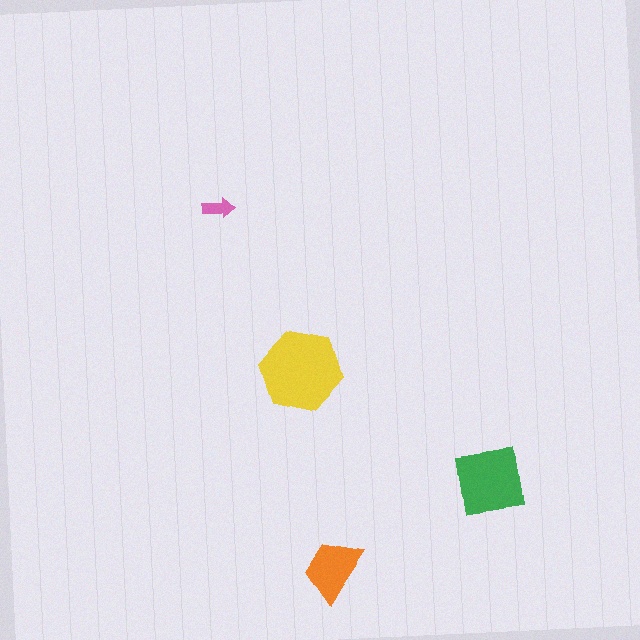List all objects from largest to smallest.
The yellow hexagon, the green square, the orange trapezoid, the pink arrow.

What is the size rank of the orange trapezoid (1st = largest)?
3rd.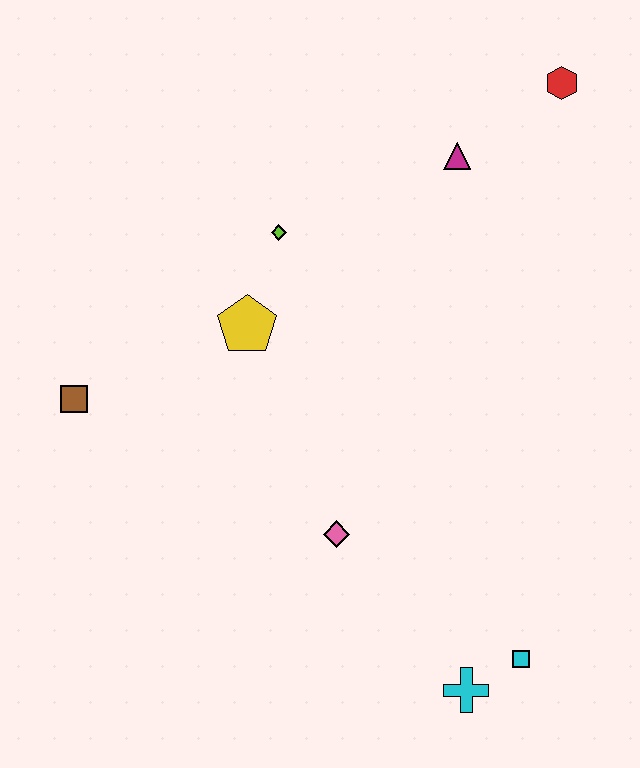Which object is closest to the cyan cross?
The cyan square is closest to the cyan cross.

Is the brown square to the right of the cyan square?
No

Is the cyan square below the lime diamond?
Yes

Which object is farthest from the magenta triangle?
The cyan cross is farthest from the magenta triangle.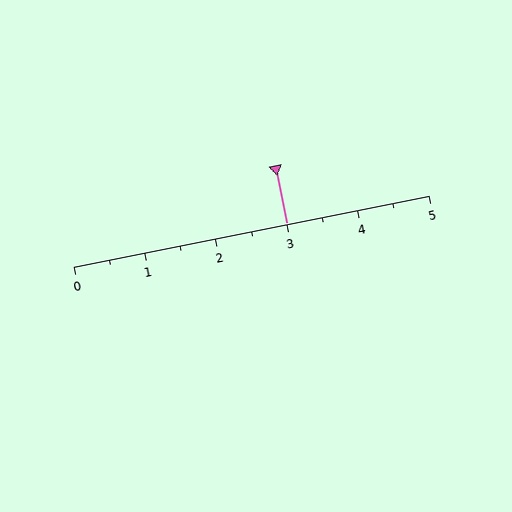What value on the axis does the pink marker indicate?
The marker indicates approximately 3.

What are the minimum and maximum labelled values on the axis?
The axis runs from 0 to 5.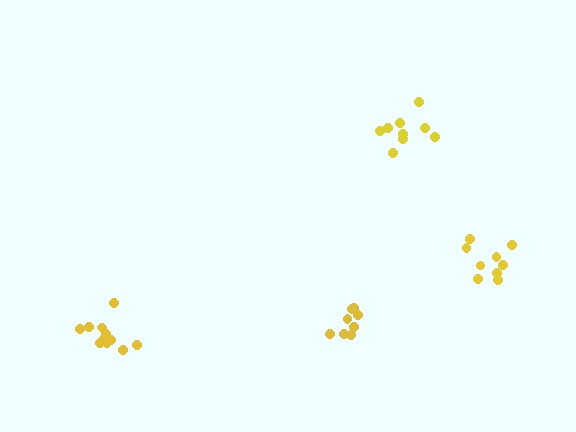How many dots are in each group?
Group 1: 9 dots, Group 2: 8 dots, Group 3: 9 dots, Group 4: 11 dots (37 total).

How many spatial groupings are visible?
There are 4 spatial groupings.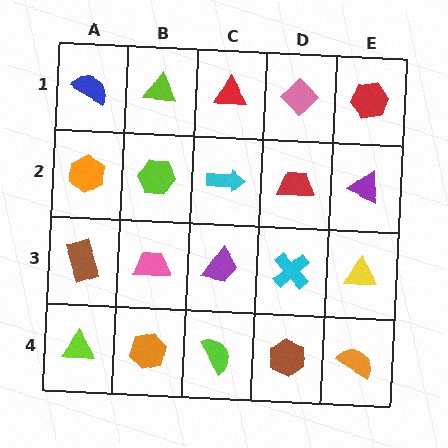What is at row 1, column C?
A red triangle.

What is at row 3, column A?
A brown rectangle.